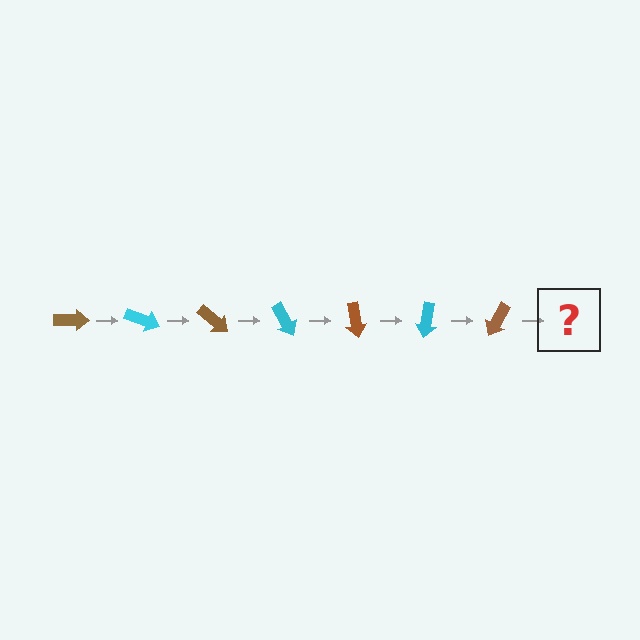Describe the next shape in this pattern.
It should be a cyan arrow, rotated 140 degrees from the start.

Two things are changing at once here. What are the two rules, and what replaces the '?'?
The two rules are that it rotates 20 degrees each step and the color cycles through brown and cyan. The '?' should be a cyan arrow, rotated 140 degrees from the start.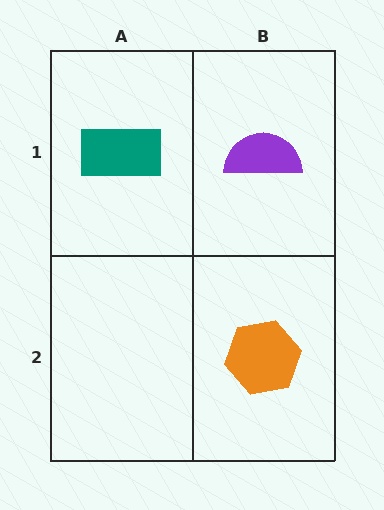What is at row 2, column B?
An orange hexagon.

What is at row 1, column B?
A purple semicircle.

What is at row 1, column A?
A teal rectangle.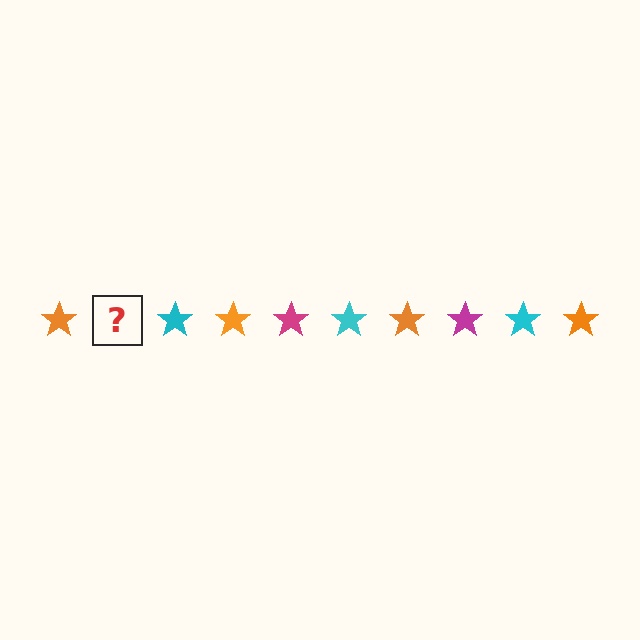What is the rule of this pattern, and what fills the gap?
The rule is that the pattern cycles through orange, magenta, cyan stars. The gap should be filled with a magenta star.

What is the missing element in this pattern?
The missing element is a magenta star.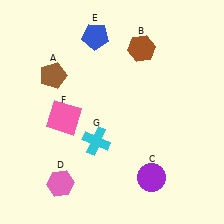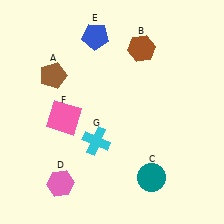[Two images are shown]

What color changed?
The circle (C) changed from purple in Image 1 to teal in Image 2.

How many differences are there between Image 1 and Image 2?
There is 1 difference between the two images.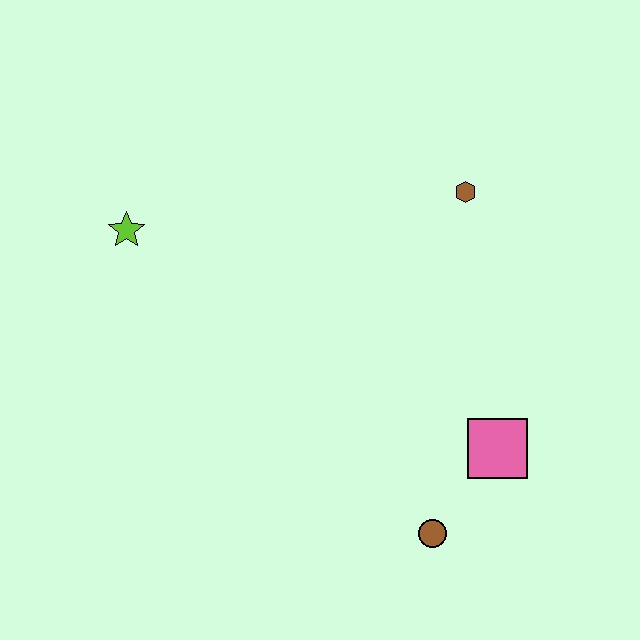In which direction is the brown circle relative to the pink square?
The brown circle is below the pink square.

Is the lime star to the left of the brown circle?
Yes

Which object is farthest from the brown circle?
The lime star is farthest from the brown circle.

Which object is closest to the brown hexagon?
The pink square is closest to the brown hexagon.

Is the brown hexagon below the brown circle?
No